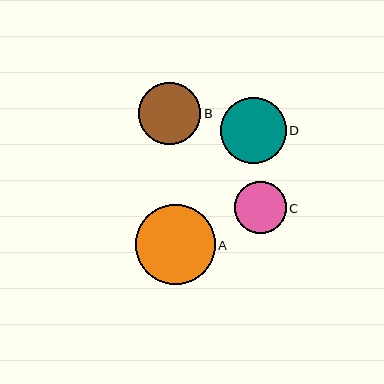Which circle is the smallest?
Circle C is the smallest with a size of approximately 52 pixels.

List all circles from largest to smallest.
From largest to smallest: A, D, B, C.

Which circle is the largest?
Circle A is the largest with a size of approximately 80 pixels.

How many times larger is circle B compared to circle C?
Circle B is approximately 1.2 times the size of circle C.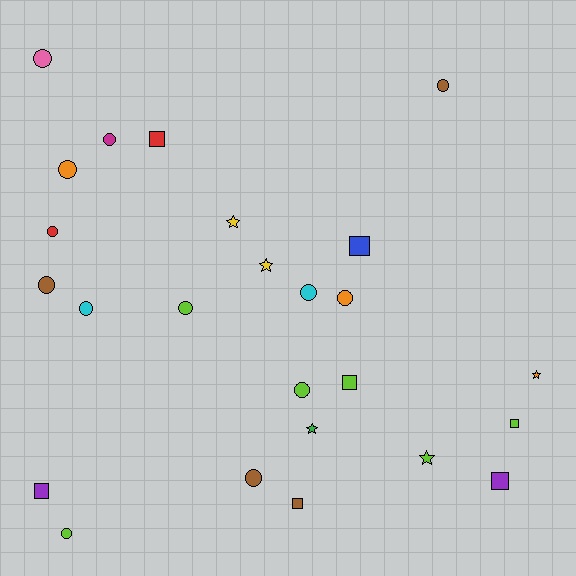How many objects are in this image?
There are 25 objects.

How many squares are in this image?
There are 7 squares.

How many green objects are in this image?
There is 1 green object.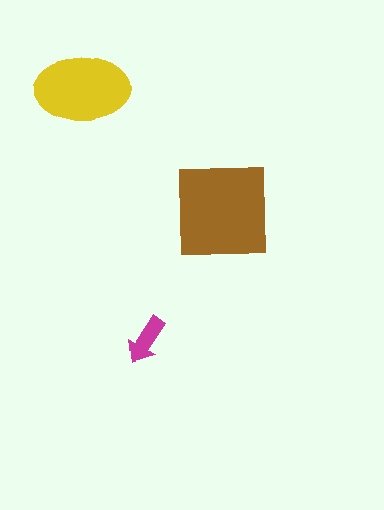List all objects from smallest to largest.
The magenta arrow, the yellow ellipse, the brown square.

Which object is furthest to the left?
The yellow ellipse is leftmost.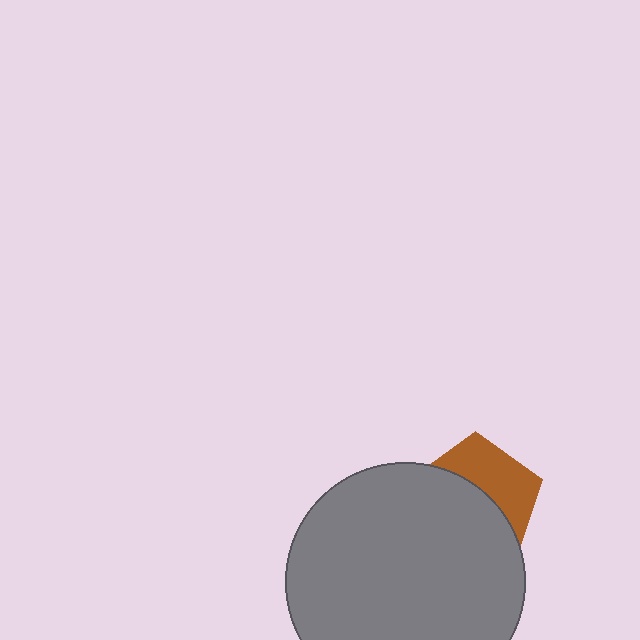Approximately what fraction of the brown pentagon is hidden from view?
Roughly 59% of the brown pentagon is hidden behind the gray circle.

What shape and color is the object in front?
The object in front is a gray circle.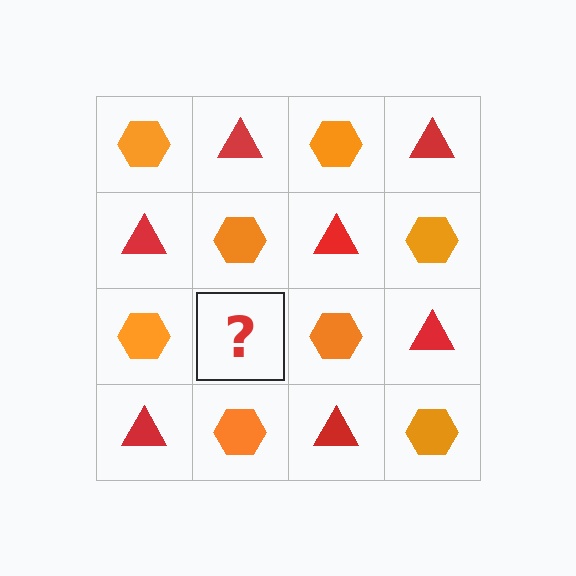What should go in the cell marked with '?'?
The missing cell should contain a red triangle.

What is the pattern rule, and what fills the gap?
The rule is that it alternates orange hexagon and red triangle in a checkerboard pattern. The gap should be filled with a red triangle.